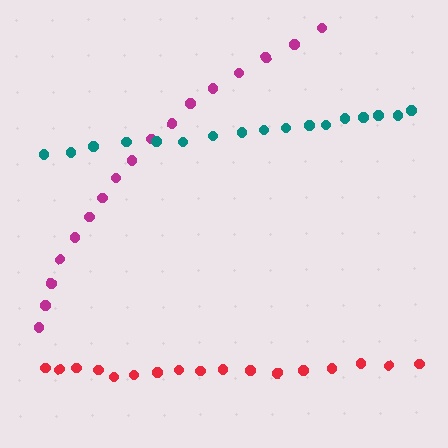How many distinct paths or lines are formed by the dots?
There are 3 distinct paths.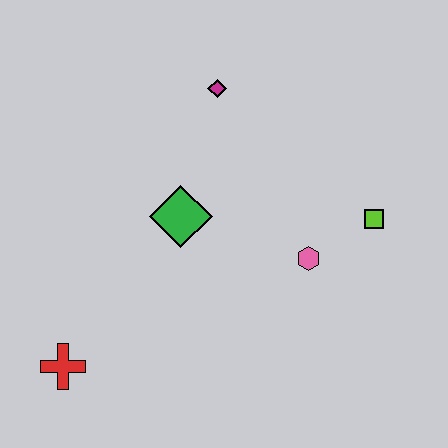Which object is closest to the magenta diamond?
The green diamond is closest to the magenta diamond.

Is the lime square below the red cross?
No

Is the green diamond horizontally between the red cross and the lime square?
Yes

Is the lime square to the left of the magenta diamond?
No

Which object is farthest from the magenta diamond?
The red cross is farthest from the magenta diamond.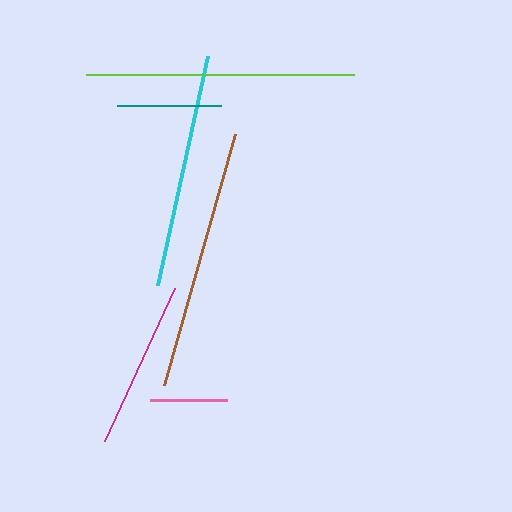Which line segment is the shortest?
The pink line is the shortest at approximately 77 pixels.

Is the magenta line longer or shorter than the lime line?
The lime line is longer than the magenta line.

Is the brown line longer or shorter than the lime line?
The lime line is longer than the brown line.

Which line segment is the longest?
The lime line is the longest at approximately 268 pixels.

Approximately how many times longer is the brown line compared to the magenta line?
The brown line is approximately 1.5 times the length of the magenta line.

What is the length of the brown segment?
The brown segment is approximately 261 pixels long.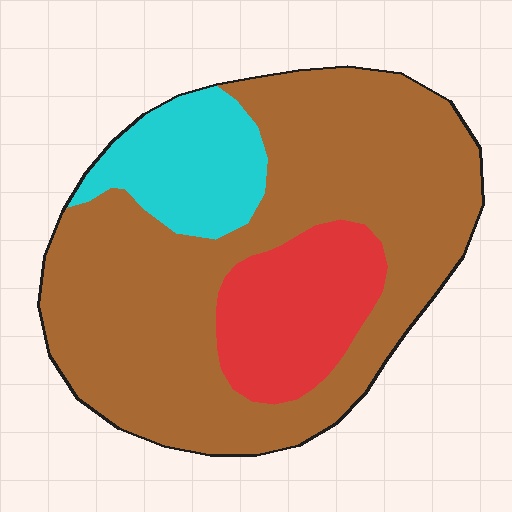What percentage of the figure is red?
Red covers 17% of the figure.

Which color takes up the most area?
Brown, at roughly 70%.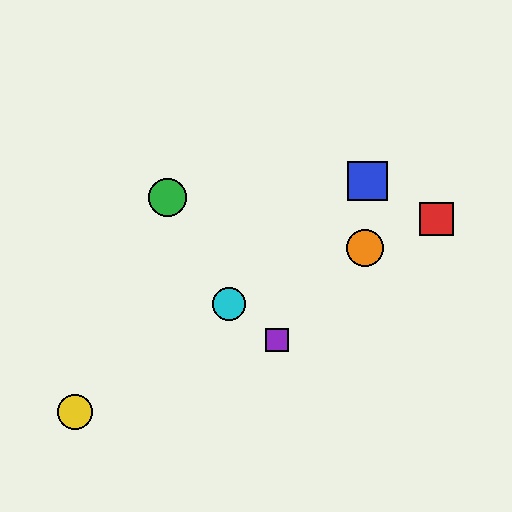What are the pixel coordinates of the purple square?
The purple square is at (277, 340).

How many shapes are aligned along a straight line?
3 shapes (the red square, the orange circle, the cyan circle) are aligned along a straight line.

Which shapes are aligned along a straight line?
The red square, the orange circle, the cyan circle are aligned along a straight line.